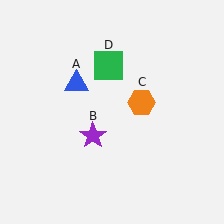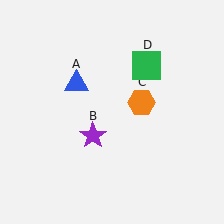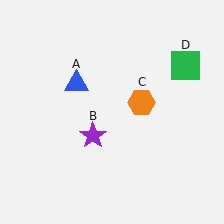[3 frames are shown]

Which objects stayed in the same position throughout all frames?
Blue triangle (object A) and purple star (object B) and orange hexagon (object C) remained stationary.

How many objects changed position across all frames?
1 object changed position: green square (object D).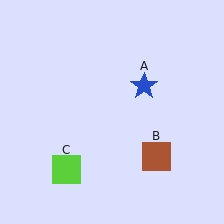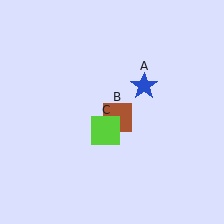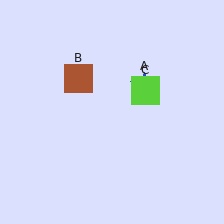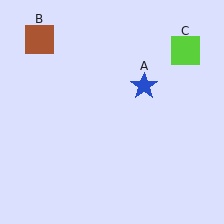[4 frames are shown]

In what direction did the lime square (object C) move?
The lime square (object C) moved up and to the right.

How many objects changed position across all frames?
2 objects changed position: brown square (object B), lime square (object C).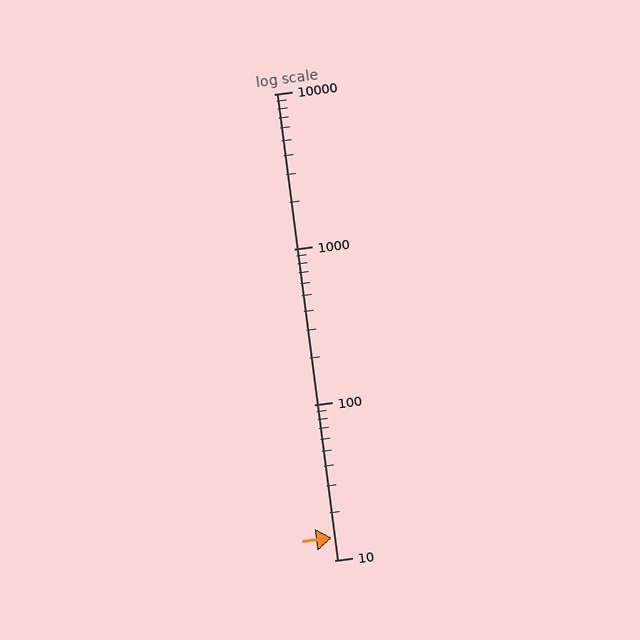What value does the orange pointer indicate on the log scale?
The pointer indicates approximately 14.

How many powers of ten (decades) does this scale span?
The scale spans 3 decades, from 10 to 10000.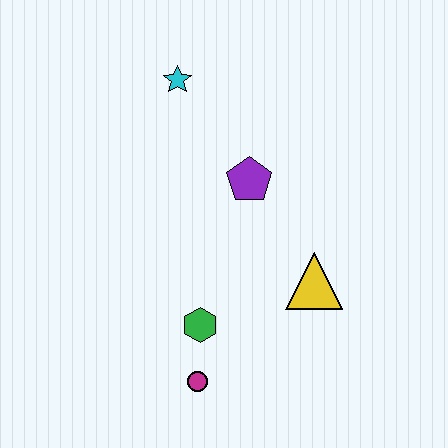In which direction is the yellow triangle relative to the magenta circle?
The yellow triangle is to the right of the magenta circle.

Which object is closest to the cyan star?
The purple pentagon is closest to the cyan star.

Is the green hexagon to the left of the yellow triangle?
Yes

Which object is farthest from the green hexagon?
The cyan star is farthest from the green hexagon.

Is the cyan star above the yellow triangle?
Yes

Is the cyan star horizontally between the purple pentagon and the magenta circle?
No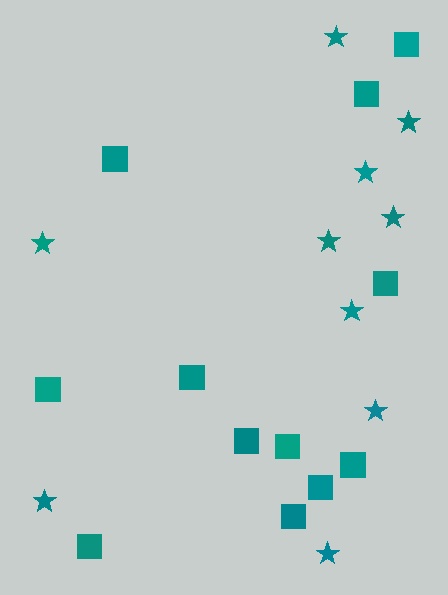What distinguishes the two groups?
There are 2 groups: one group of stars (10) and one group of squares (12).